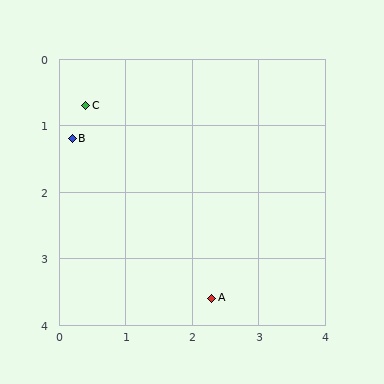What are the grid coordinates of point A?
Point A is at approximately (2.3, 3.6).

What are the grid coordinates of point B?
Point B is at approximately (0.2, 1.2).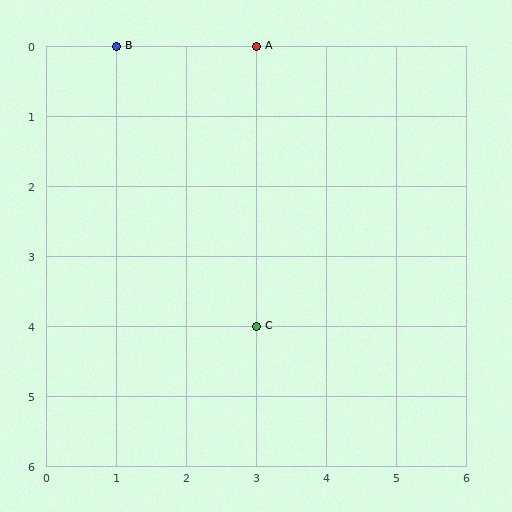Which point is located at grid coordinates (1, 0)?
Point B is at (1, 0).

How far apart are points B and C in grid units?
Points B and C are 2 columns and 4 rows apart (about 4.5 grid units diagonally).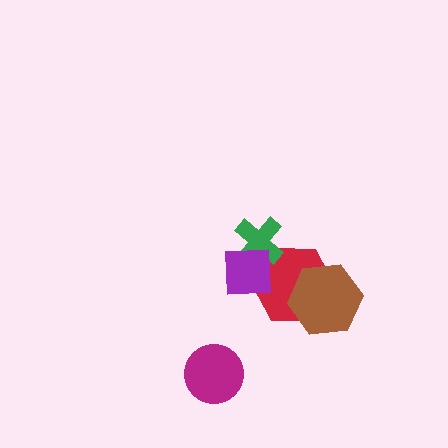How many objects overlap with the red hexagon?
3 objects overlap with the red hexagon.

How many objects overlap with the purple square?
2 objects overlap with the purple square.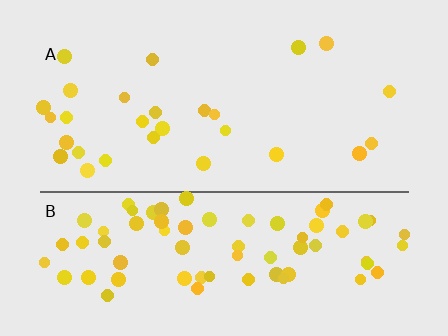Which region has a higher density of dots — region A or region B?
B (the bottom).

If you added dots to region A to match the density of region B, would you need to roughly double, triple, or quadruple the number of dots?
Approximately triple.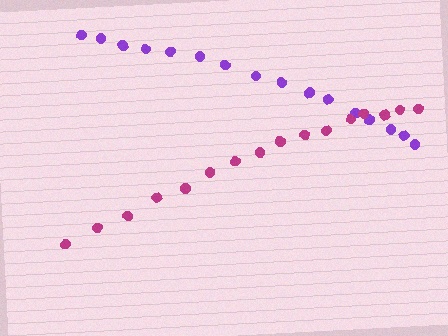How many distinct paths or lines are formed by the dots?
There are 2 distinct paths.